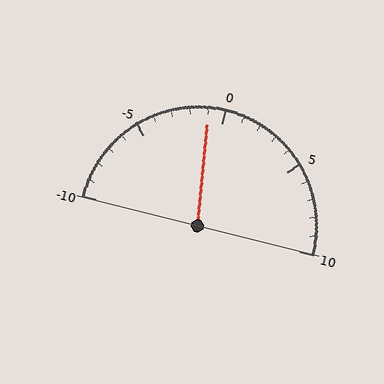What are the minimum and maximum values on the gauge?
The gauge ranges from -10 to 10.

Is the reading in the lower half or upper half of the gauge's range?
The reading is in the lower half of the range (-10 to 10).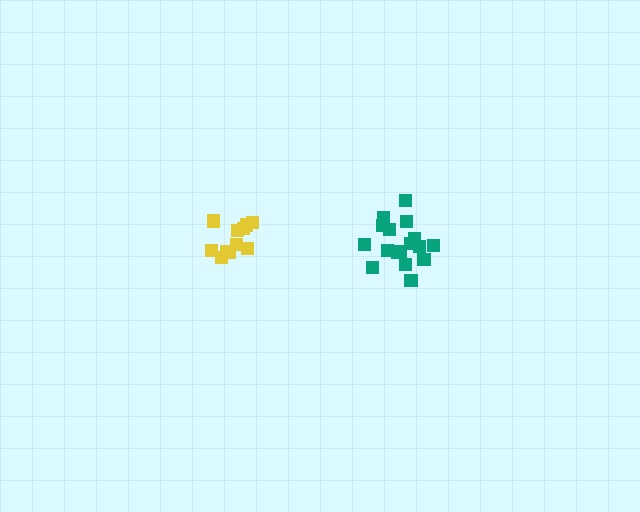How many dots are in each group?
Group 1: 11 dots, Group 2: 17 dots (28 total).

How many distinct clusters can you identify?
There are 2 distinct clusters.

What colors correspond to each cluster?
The clusters are colored: yellow, teal.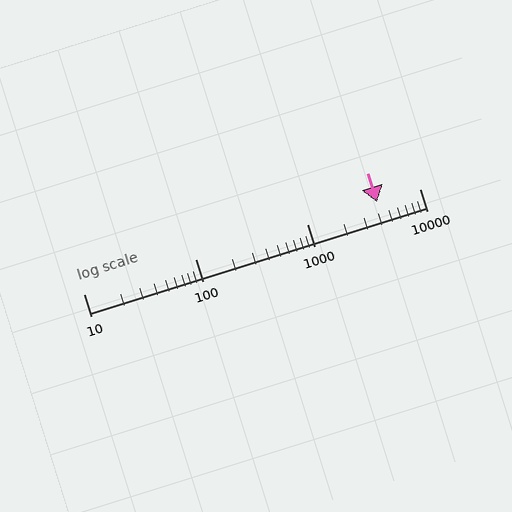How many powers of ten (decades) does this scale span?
The scale spans 3 decades, from 10 to 10000.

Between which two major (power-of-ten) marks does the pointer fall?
The pointer is between 1000 and 10000.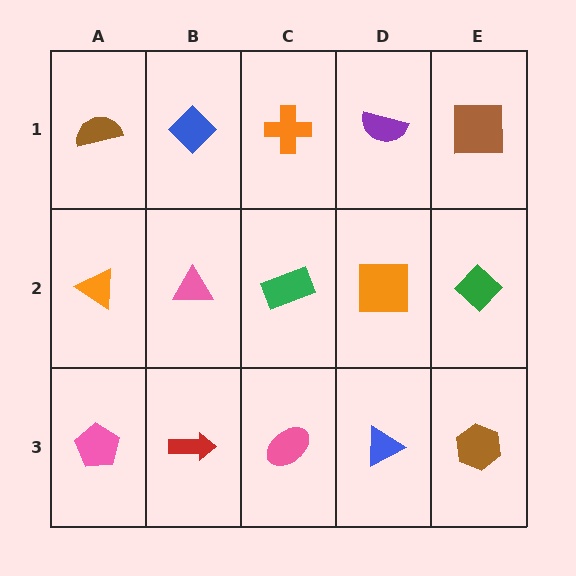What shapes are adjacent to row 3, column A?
An orange triangle (row 2, column A), a red arrow (row 3, column B).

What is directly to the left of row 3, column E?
A blue triangle.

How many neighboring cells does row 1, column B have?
3.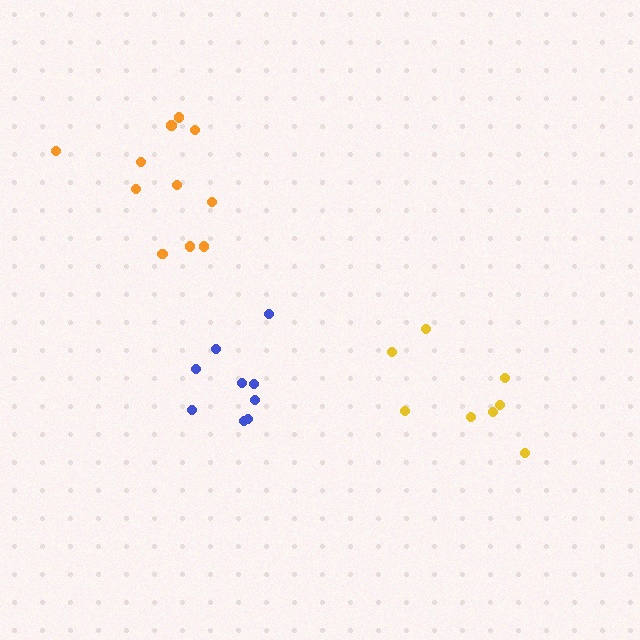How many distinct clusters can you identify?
There are 3 distinct clusters.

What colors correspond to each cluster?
The clusters are colored: orange, yellow, blue.